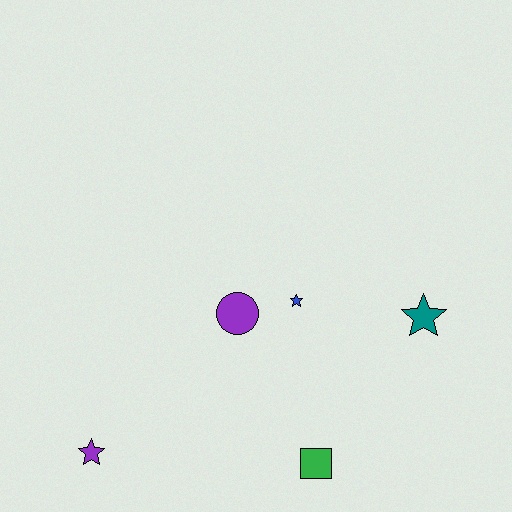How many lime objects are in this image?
There are no lime objects.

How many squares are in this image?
There is 1 square.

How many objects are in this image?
There are 5 objects.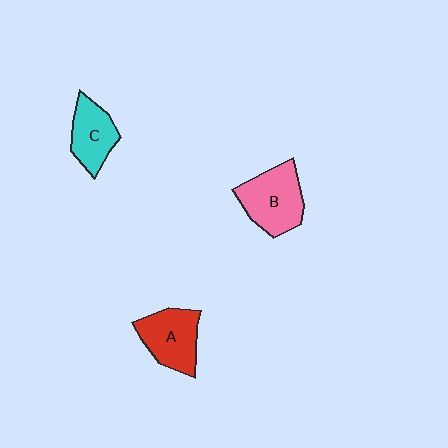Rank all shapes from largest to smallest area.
From largest to smallest: B (pink), A (red), C (cyan).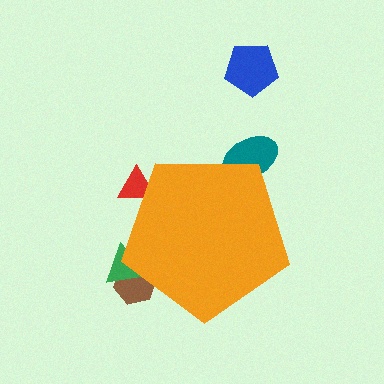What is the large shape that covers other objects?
An orange pentagon.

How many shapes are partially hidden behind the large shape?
4 shapes are partially hidden.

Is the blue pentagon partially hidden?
No, the blue pentagon is fully visible.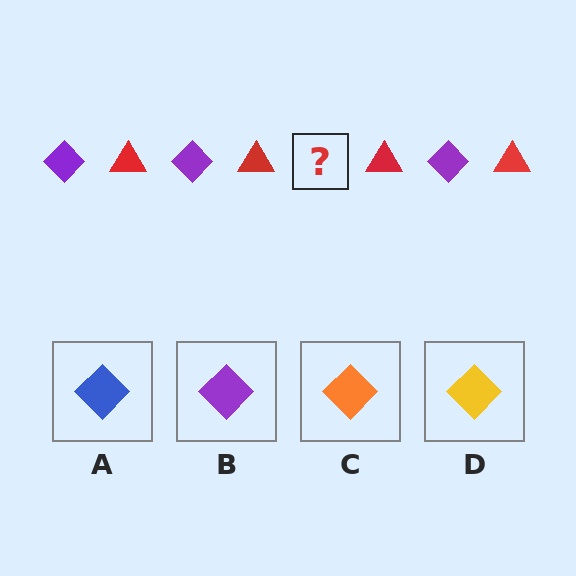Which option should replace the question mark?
Option B.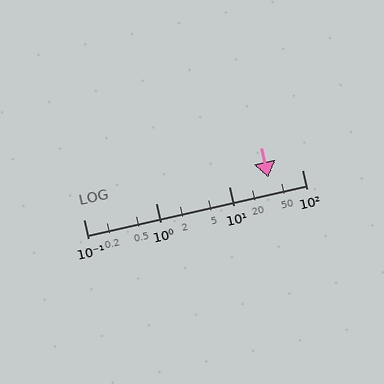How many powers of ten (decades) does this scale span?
The scale spans 3 decades, from 0.1 to 100.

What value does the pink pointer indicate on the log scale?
The pointer indicates approximately 35.